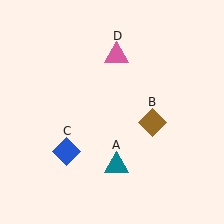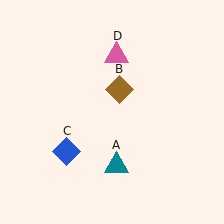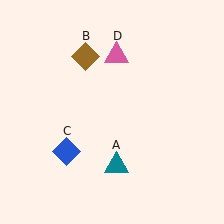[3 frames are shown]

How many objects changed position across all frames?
1 object changed position: brown diamond (object B).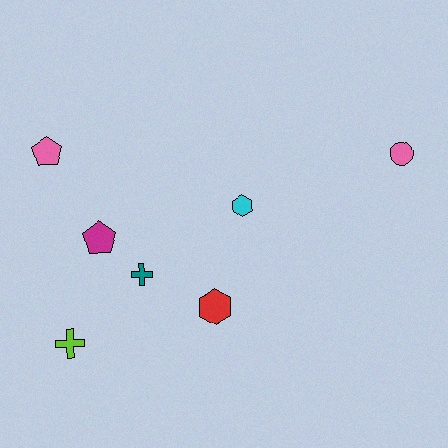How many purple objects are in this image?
There are no purple objects.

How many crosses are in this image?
There are 2 crosses.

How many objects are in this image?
There are 7 objects.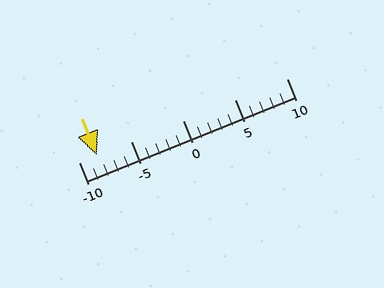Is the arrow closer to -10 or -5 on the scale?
The arrow is closer to -10.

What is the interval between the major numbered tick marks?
The major tick marks are spaced 5 units apart.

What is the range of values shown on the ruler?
The ruler shows values from -10 to 10.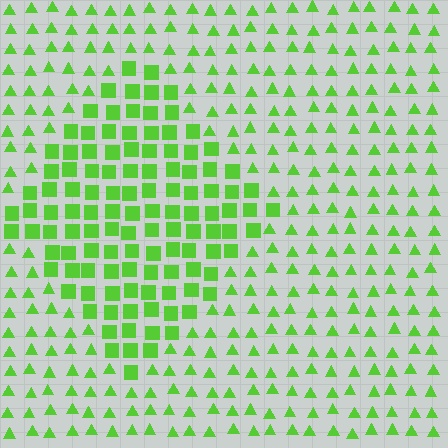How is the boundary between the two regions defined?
The boundary is defined by a change in element shape: squares inside vs. triangles outside. All elements share the same color and spacing.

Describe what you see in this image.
The image is filled with small lime elements arranged in a uniform grid. A diamond-shaped region contains squares, while the surrounding area contains triangles. The boundary is defined purely by the change in element shape.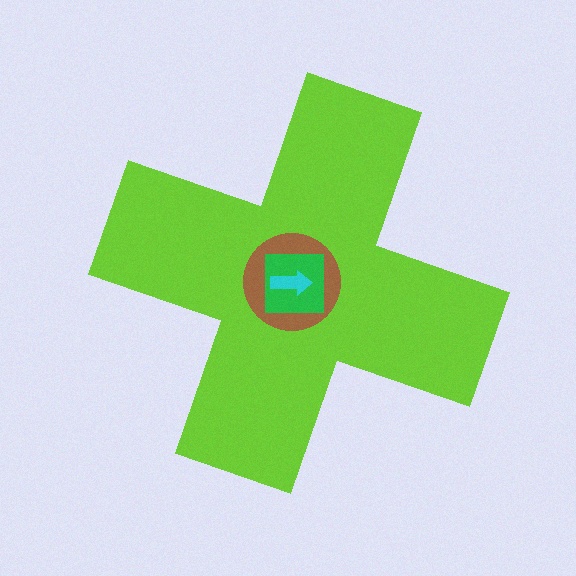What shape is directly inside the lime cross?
The brown circle.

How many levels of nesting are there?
4.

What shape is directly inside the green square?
The cyan arrow.